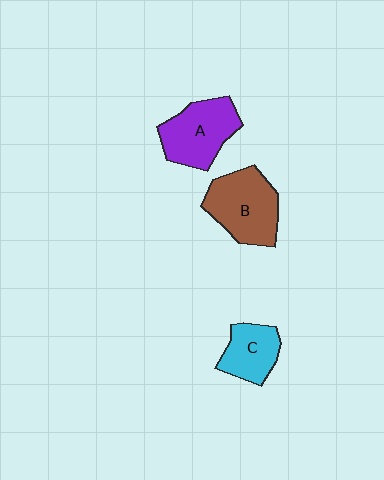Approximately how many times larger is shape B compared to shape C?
Approximately 1.6 times.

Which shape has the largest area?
Shape B (brown).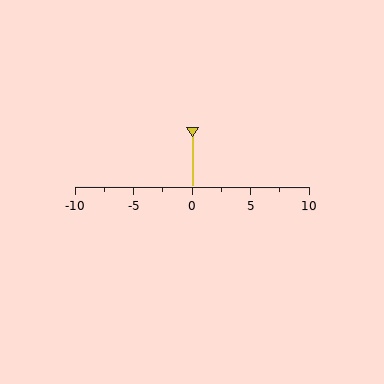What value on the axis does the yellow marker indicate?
The marker indicates approximately 0.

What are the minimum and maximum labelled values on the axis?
The axis runs from -10 to 10.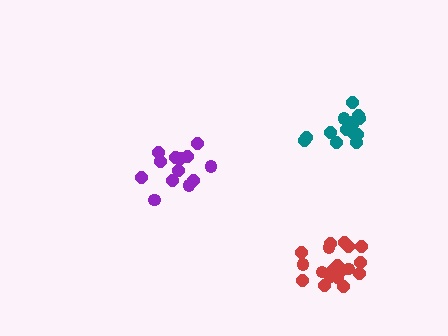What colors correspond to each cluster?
The clusters are colored: purple, teal, red.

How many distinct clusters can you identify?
There are 3 distinct clusters.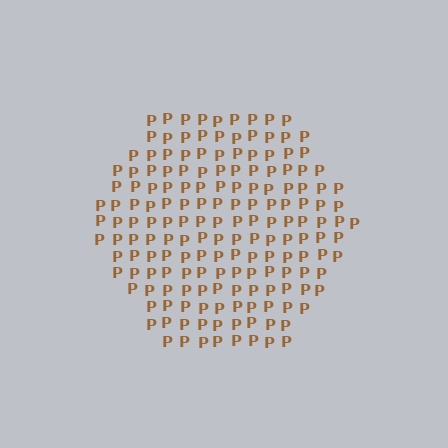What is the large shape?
The large shape is a hexagon.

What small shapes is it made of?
It is made of small letter P's.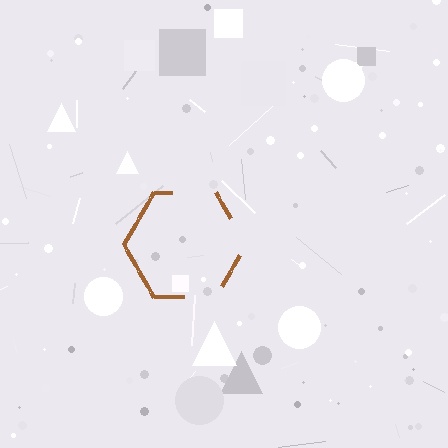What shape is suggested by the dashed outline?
The dashed outline suggests a hexagon.